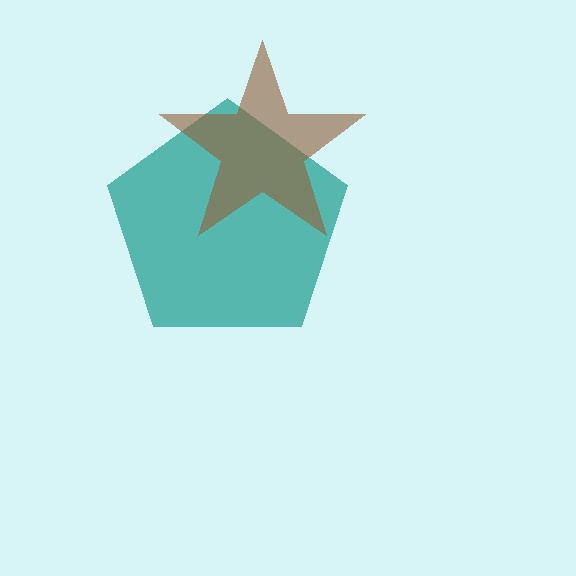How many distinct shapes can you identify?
There are 2 distinct shapes: a teal pentagon, a brown star.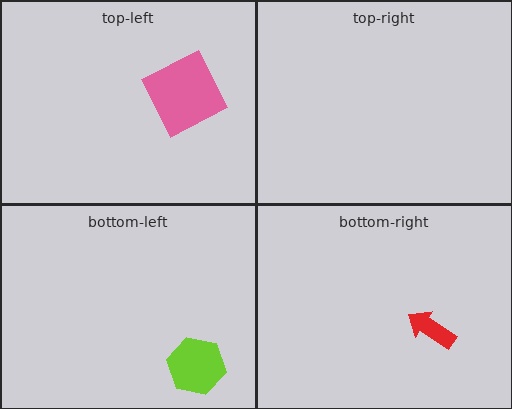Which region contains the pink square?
The top-left region.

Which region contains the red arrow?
The bottom-right region.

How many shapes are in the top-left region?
1.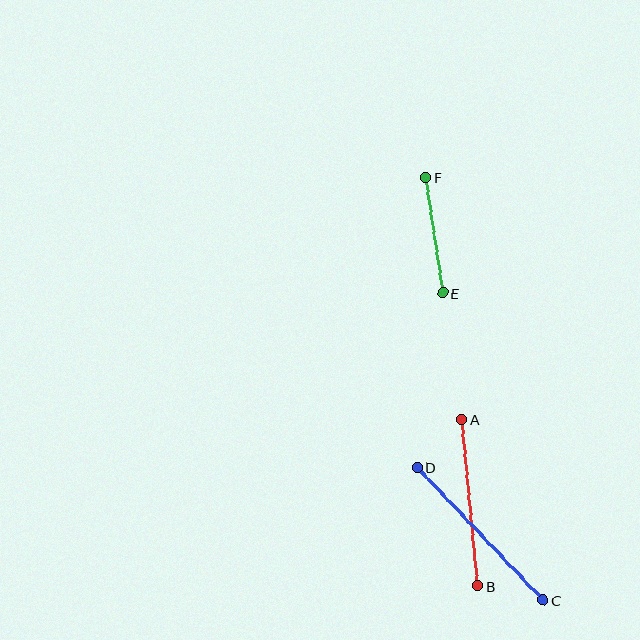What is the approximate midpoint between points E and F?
The midpoint is at approximately (434, 235) pixels.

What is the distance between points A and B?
The distance is approximately 167 pixels.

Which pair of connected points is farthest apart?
Points C and D are farthest apart.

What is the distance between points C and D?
The distance is approximately 183 pixels.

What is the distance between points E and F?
The distance is approximately 117 pixels.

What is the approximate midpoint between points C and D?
The midpoint is at approximately (480, 534) pixels.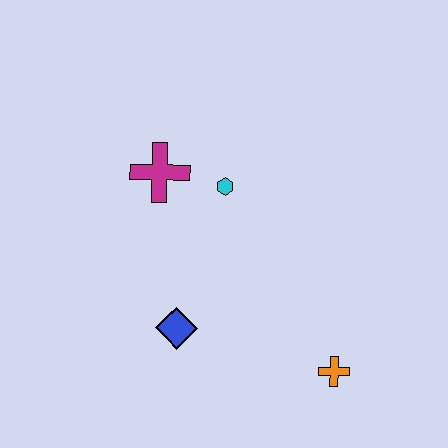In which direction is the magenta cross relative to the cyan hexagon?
The magenta cross is to the left of the cyan hexagon.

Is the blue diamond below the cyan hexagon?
Yes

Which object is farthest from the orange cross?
The magenta cross is farthest from the orange cross.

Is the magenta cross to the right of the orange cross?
No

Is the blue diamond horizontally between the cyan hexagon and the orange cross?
No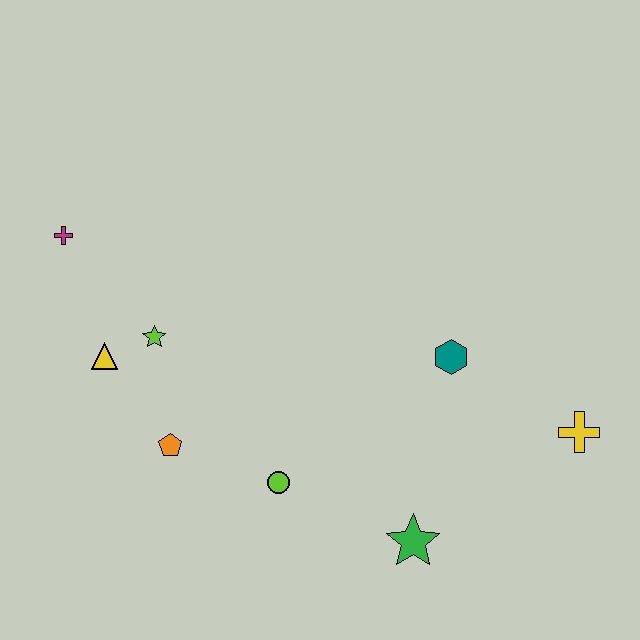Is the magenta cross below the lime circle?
No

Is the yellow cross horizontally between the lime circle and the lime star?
No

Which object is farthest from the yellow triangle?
The yellow cross is farthest from the yellow triangle.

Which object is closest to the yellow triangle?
The lime star is closest to the yellow triangle.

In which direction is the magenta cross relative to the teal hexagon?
The magenta cross is to the left of the teal hexagon.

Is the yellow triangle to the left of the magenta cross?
No